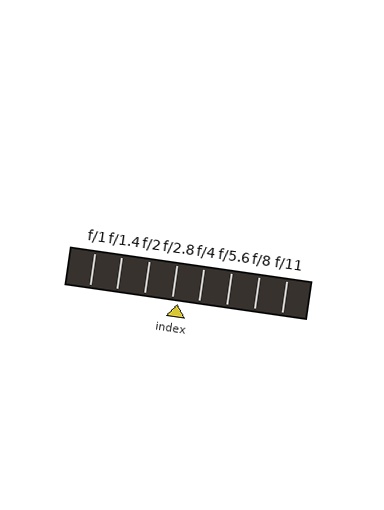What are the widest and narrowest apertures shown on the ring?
The widest aperture shown is f/1 and the narrowest is f/11.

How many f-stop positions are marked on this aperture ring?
There are 8 f-stop positions marked.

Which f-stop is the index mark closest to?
The index mark is closest to f/2.8.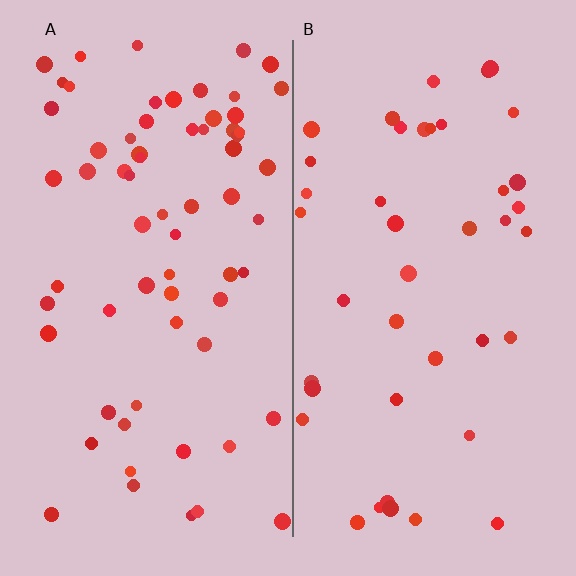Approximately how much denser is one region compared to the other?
Approximately 1.6× — region A over region B.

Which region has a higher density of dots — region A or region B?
A (the left).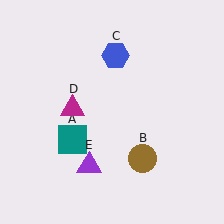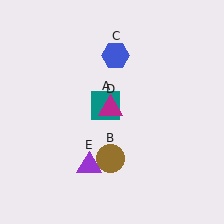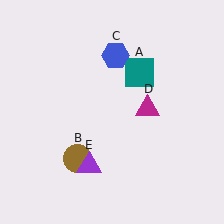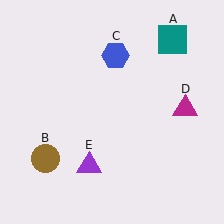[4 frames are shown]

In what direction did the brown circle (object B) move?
The brown circle (object B) moved left.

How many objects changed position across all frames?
3 objects changed position: teal square (object A), brown circle (object B), magenta triangle (object D).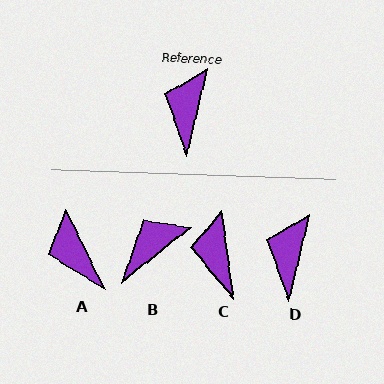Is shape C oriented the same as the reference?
No, it is off by about 21 degrees.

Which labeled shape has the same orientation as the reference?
D.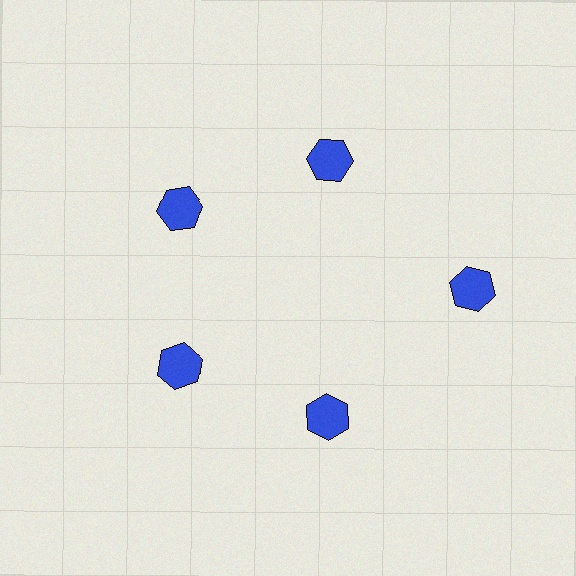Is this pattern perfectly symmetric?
No. The 5 blue hexagons are arranged in a ring, but one element near the 3 o'clock position is pushed outward from the center, breaking the 5-fold rotational symmetry.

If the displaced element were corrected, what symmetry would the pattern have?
It would have 5-fold rotational symmetry — the pattern would map onto itself every 72 degrees.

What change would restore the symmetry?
The symmetry would be restored by moving it inward, back onto the ring so that all 5 hexagons sit at equal angles and equal distance from the center.